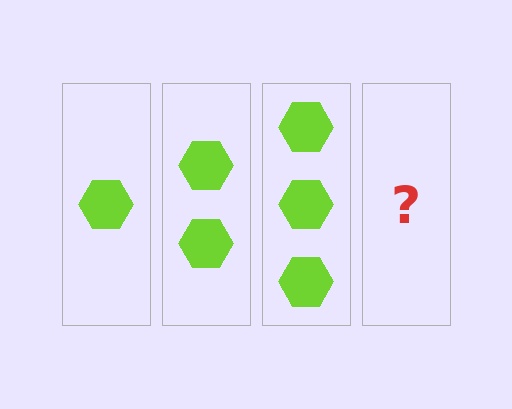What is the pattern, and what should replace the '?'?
The pattern is that each step adds one more hexagon. The '?' should be 4 hexagons.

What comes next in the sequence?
The next element should be 4 hexagons.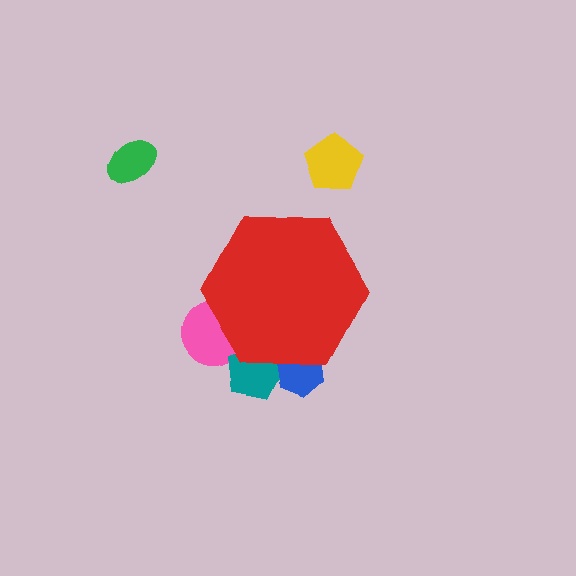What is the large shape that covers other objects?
A red hexagon.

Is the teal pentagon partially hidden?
Yes, the teal pentagon is partially hidden behind the red hexagon.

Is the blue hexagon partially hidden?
Yes, the blue hexagon is partially hidden behind the red hexagon.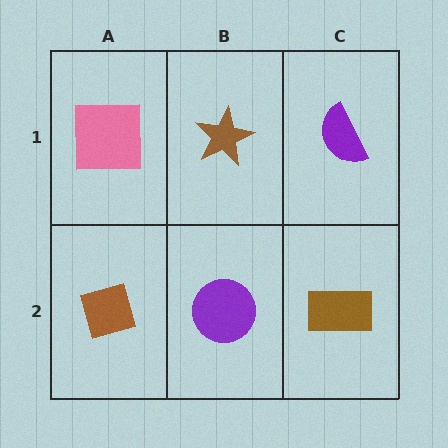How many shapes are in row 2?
3 shapes.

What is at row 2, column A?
A brown diamond.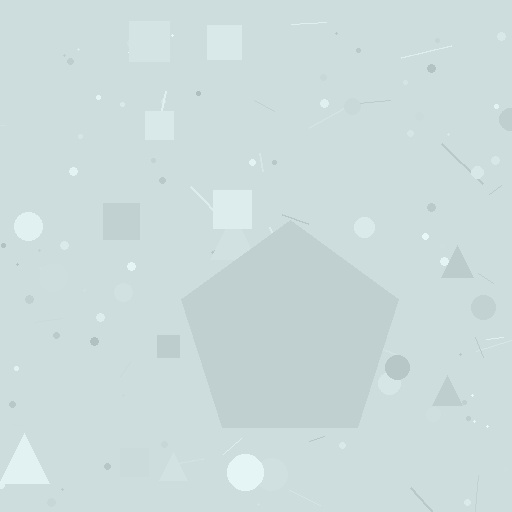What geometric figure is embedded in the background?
A pentagon is embedded in the background.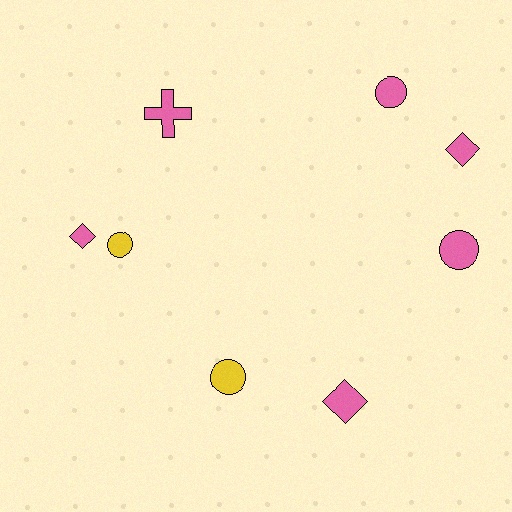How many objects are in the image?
There are 8 objects.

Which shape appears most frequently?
Circle, with 4 objects.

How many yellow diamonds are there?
There are no yellow diamonds.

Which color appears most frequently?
Pink, with 6 objects.